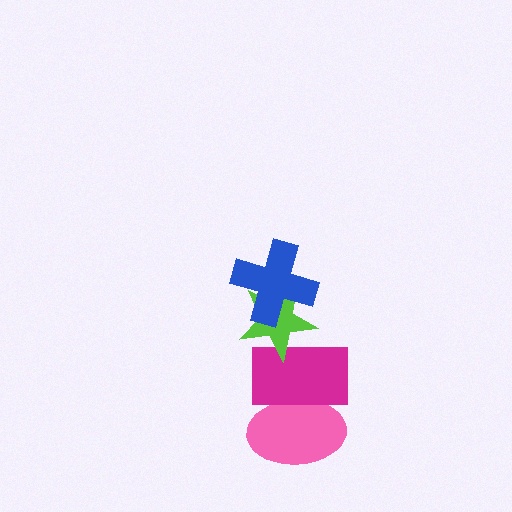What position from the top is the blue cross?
The blue cross is 1st from the top.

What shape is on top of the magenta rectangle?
The lime star is on top of the magenta rectangle.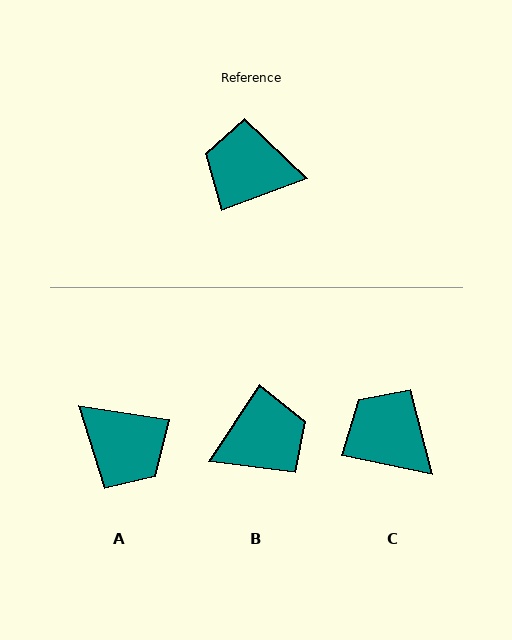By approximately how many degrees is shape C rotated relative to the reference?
Approximately 32 degrees clockwise.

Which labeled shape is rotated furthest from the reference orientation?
A, about 151 degrees away.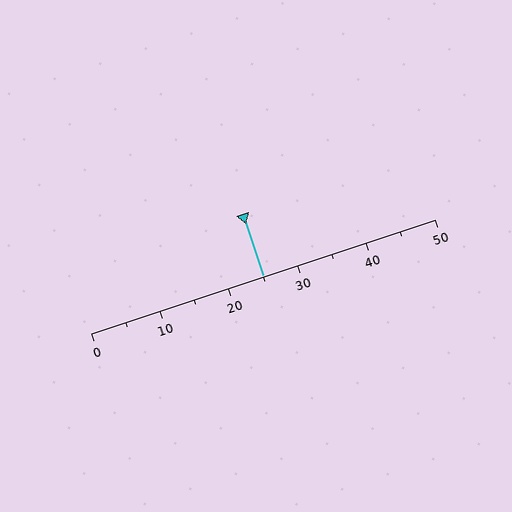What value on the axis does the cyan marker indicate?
The marker indicates approximately 25.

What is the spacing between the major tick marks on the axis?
The major ticks are spaced 10 apart.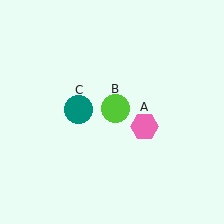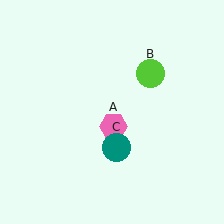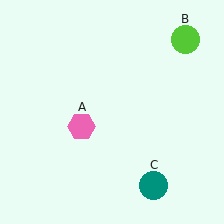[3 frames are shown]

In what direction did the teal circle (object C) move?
The teal circle (object C) moved down and to the right.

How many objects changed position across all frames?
3 objects changed position: pink hexagon (object A), lime circle (object B), teal circle (object C).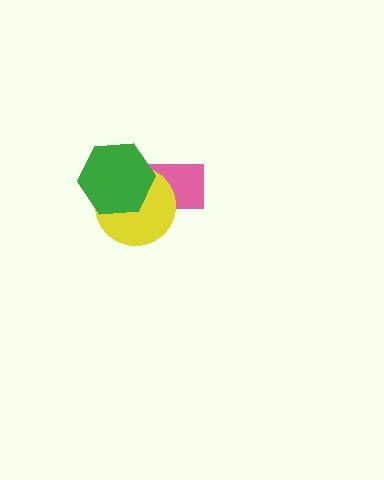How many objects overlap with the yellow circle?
2 objects overlap with the yellow circle.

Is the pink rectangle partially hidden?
Yes, it is partially covered by another shape.